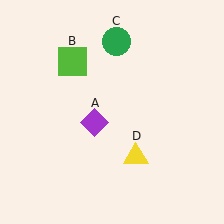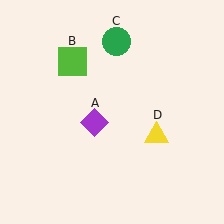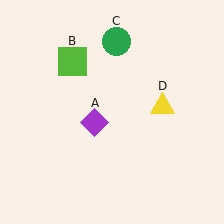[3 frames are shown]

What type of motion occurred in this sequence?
The yellow triangle (object D) rotated counterclockwise around the center of the scene.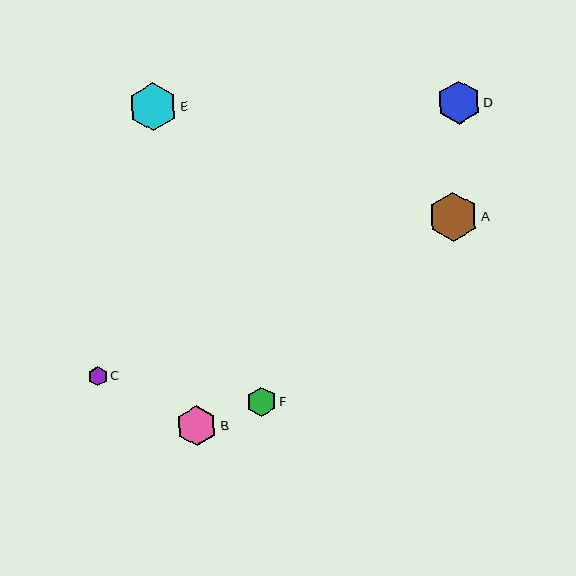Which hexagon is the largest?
Hexagon A is the largest with a size of approximately 49 pixels.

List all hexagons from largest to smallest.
From largest to smallest: A, E, D, B, F, C.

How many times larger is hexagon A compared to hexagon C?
Hexagon A is approximately 2.6 times the size of hexagon C.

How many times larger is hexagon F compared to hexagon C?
Hexagon F is approximately 1.6 times the size of hexagon C.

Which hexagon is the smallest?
Hexagon C is the smallest with a size of approximately 19 pixels.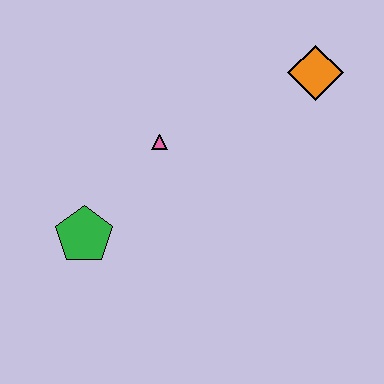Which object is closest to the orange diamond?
The pink triangle is closest to the orange diamond.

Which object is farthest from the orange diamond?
The green pentagon is farthest from the orange diamond.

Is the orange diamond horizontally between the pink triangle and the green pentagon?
No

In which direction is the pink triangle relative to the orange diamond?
The pink triangle is to the left of the orange diamond.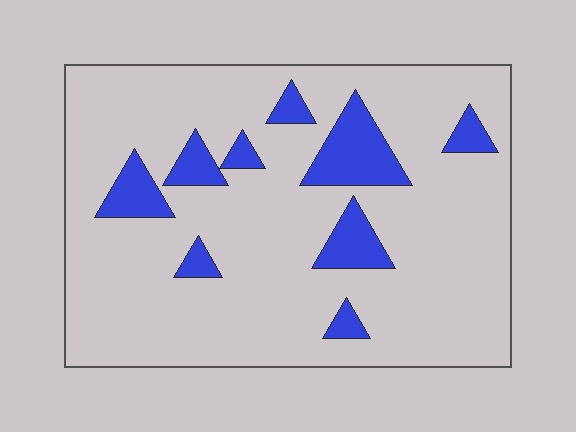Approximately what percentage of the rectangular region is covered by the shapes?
Approximately 15%.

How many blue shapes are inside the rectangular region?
9.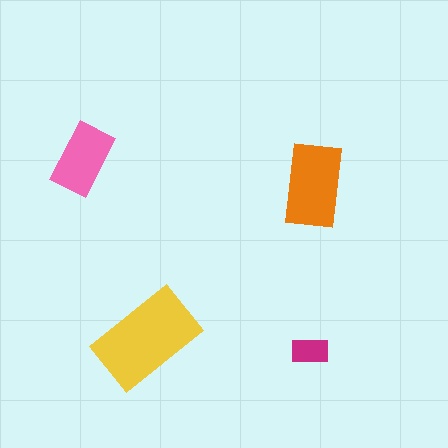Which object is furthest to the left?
The pink rectangle is leftmost.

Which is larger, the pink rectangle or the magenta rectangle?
The pink one.